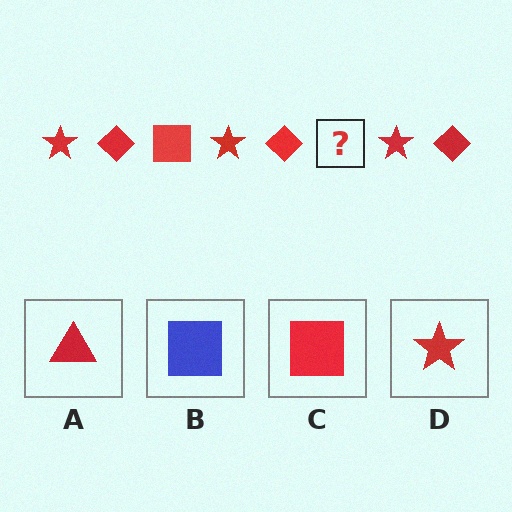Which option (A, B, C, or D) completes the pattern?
C.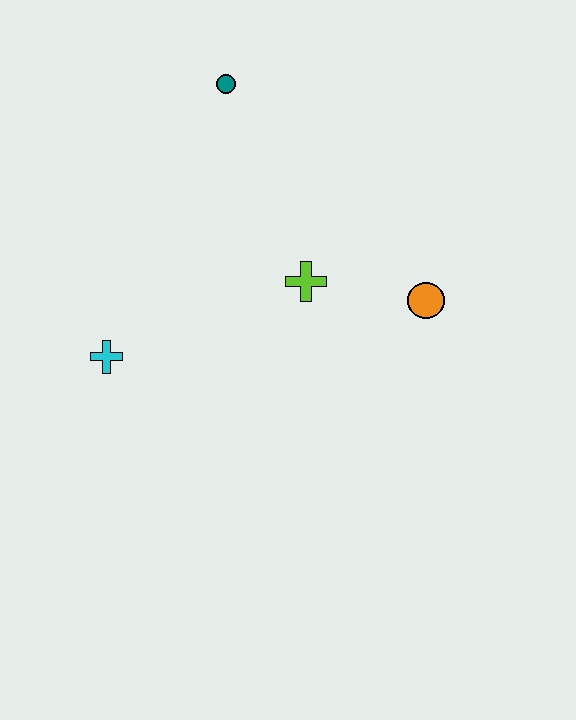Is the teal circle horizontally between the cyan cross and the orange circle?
Yes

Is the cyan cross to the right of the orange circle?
No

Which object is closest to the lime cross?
The orange circle is closest to the lime cross.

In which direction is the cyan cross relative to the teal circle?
The cyan cross is below the teal circle.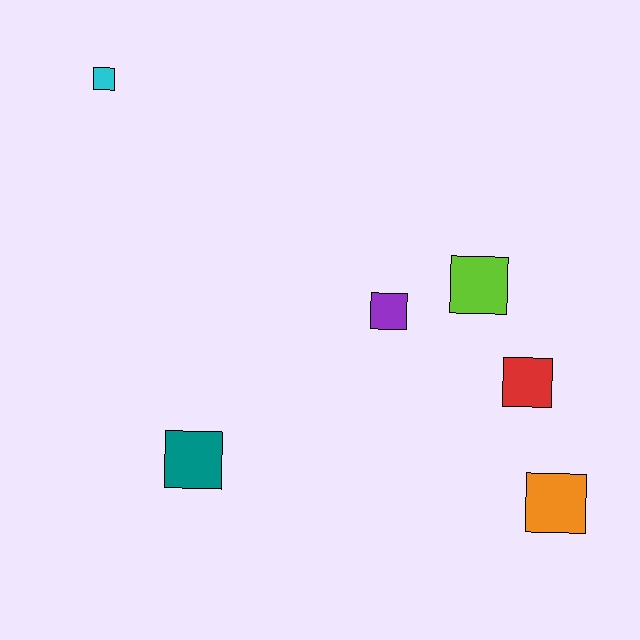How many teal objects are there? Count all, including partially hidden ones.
There is 1 teal object.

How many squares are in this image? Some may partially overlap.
There are 6 squares.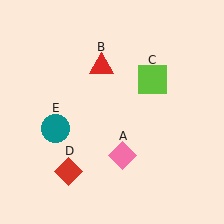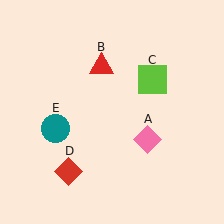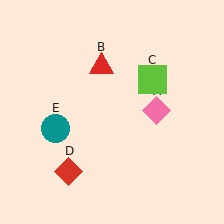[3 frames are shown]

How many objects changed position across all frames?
1 object changed position: pink diamond (object A).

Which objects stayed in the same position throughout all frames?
Red triangle (object B) and lime square (object C) and red diamond (object D) and teal circle (object E) remained stationary.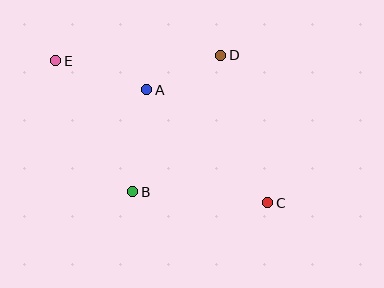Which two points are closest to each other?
Points A and D are closest to each other.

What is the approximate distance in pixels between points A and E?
The distance between A and E is approximately 95 pixels.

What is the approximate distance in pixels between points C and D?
The distance between C and D is approximately 155 pixels.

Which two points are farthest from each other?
Points C and E are farthest from each other.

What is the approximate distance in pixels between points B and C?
The distance between B and C is approximately 136 pixels.